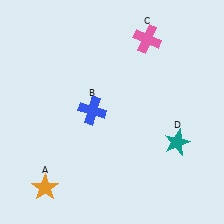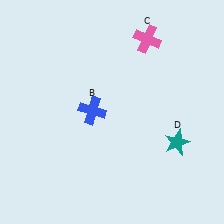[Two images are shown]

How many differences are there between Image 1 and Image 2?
There is 1 difference between the two images.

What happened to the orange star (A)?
The orange star (A) was removed in Image 2. It was in the bottom-left area of Image 1.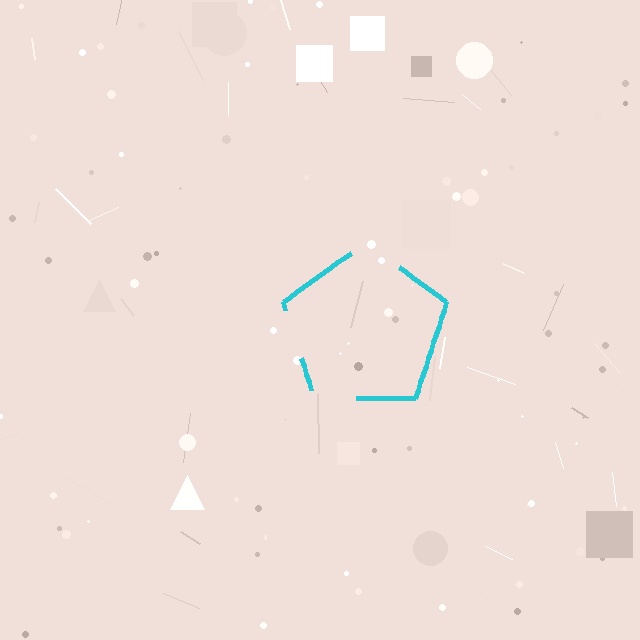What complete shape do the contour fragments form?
The contour fragments form a pentagon.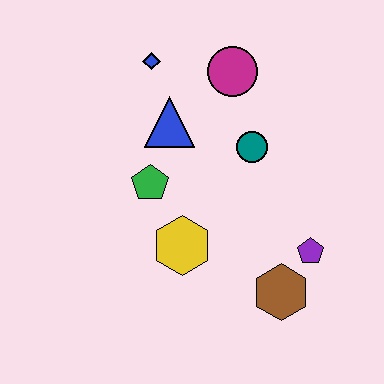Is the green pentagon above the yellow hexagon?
Yes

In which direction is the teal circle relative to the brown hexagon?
The teal circle is above the brown hexagon.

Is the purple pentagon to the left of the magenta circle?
No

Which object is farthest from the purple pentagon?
The blue diamond is farthest from the purple pentagon.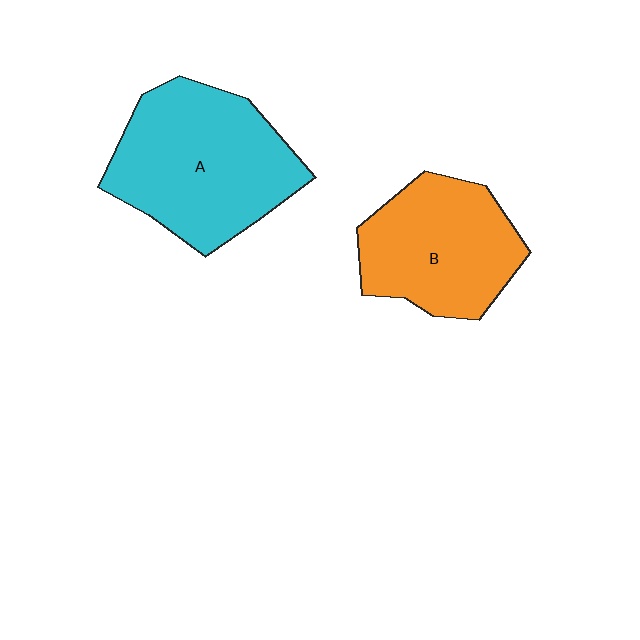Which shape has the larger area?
Shape A (cyan).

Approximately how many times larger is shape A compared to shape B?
Approximately 1.3 times.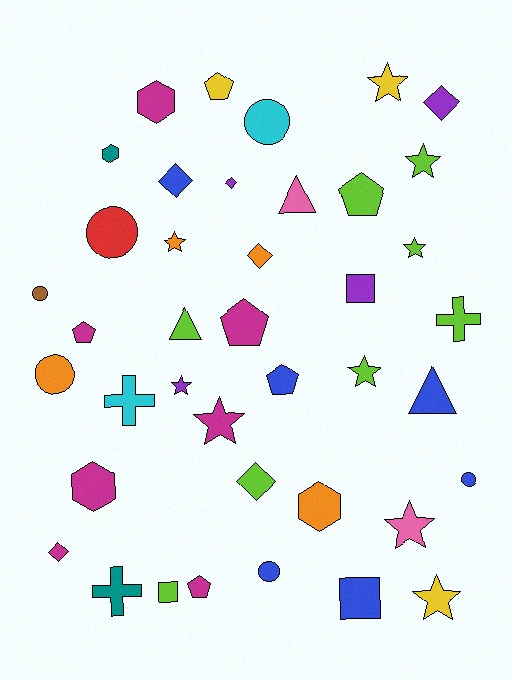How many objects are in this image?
There are 40 objects.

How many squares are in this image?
There are 3 squares.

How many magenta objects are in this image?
There are 7 magenta objects.